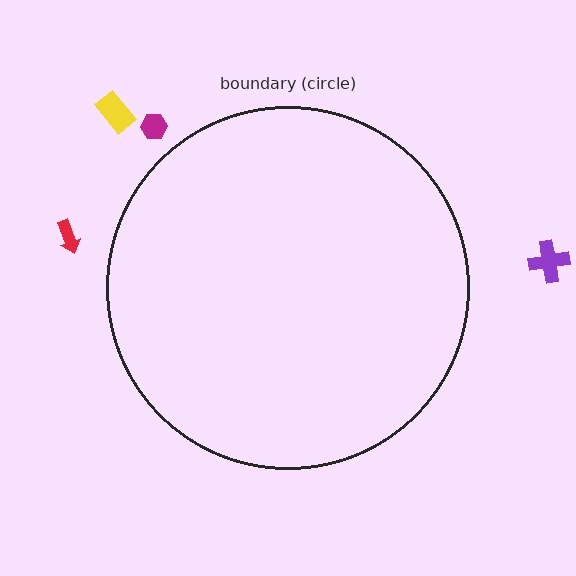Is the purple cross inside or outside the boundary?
Outside.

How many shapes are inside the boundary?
0 inside, 4 outside.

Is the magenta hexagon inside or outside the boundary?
Outside.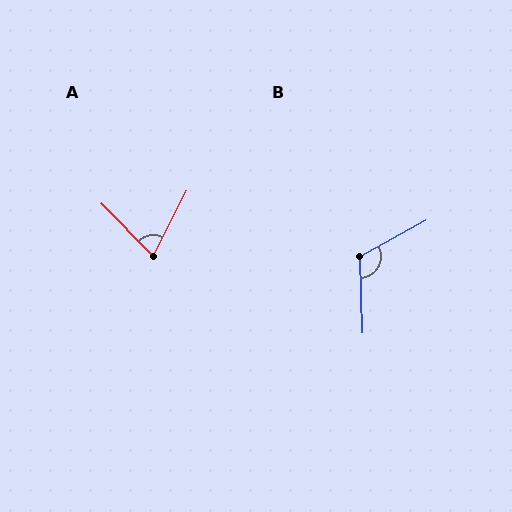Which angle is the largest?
B, at approximately 117 degrees.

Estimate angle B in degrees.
Approximately 117 degrees.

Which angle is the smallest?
A, at approximately 72 degrees.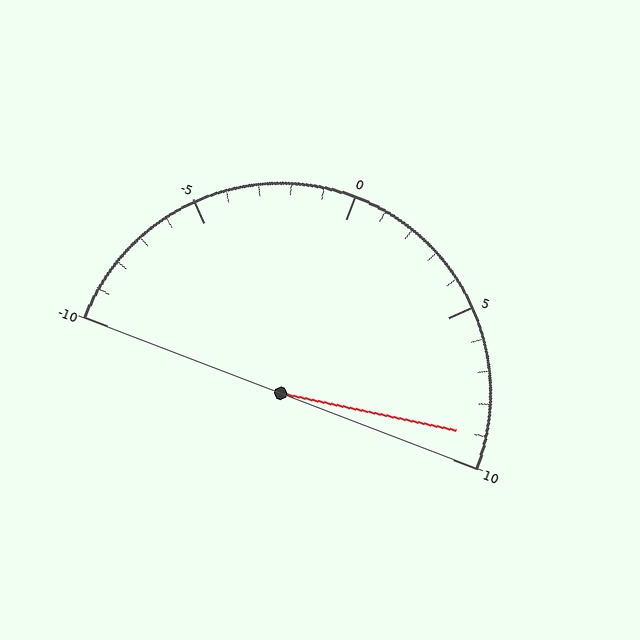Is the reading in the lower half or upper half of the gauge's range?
The reading is in the upper half of the range (-10 to 10).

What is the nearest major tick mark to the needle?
The nearest major tick mark is 10.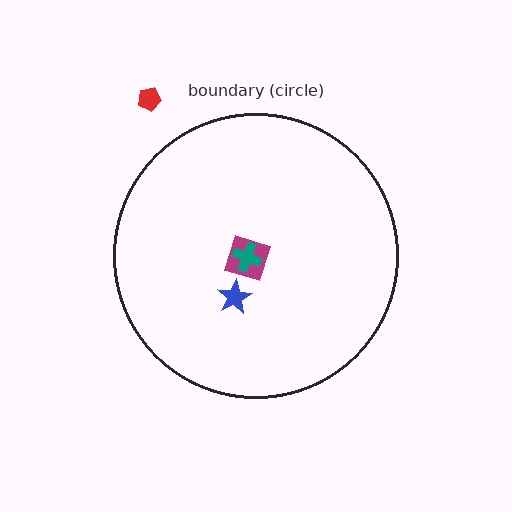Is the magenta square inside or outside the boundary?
Inside.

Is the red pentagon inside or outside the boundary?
Outside.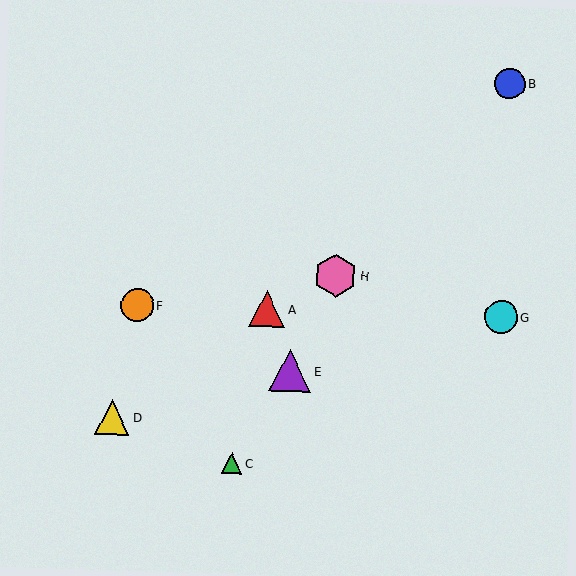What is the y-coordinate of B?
Object B is at y≈84.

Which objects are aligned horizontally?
Objects A, F, G are aligned horizontally.